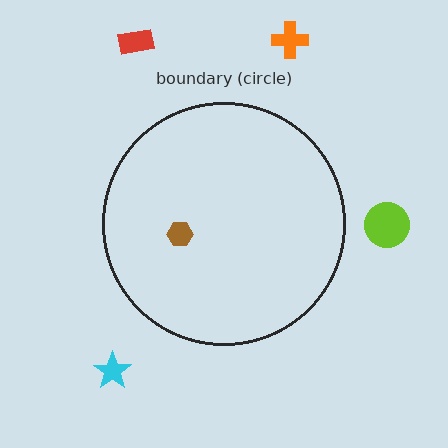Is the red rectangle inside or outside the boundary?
Outside.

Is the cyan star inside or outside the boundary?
Outside.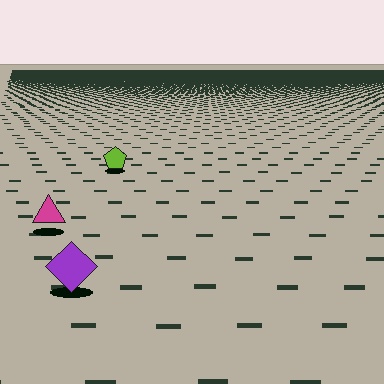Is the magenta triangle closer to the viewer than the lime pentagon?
Yes. The magenta triangle is closer — you can tell from the texture gradient: the ground texture is coarser near it.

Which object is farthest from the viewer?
The lime pentagon is farthest from the viewer. It appears smaller and the ground texture around it is denser.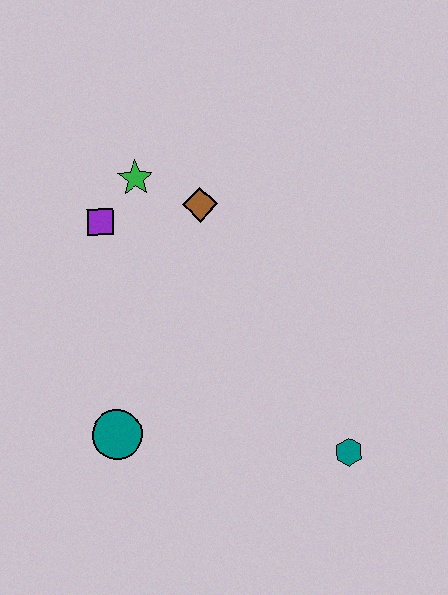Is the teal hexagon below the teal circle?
Yes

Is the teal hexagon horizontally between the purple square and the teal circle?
No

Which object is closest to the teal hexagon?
The teal circle is closest to the teal hexagon.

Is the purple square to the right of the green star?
No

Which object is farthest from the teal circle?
The green star is farthest from the teal circle.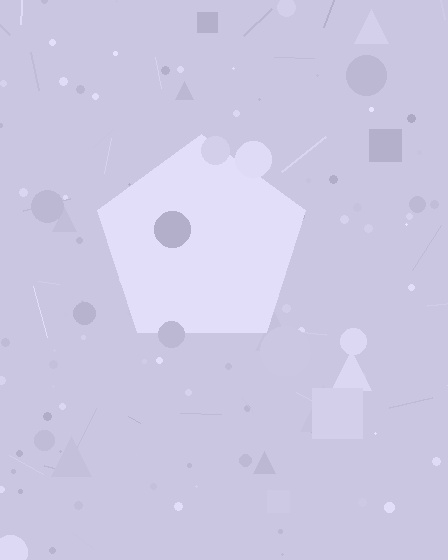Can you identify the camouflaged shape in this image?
The camouflaged shape is a pentagon.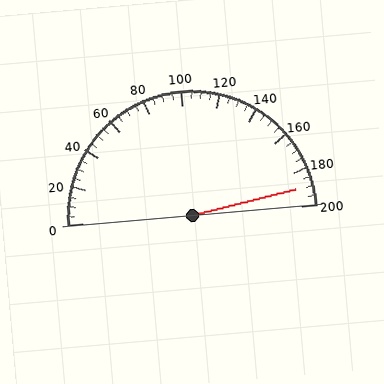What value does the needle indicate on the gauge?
The needle indicates approximately 190.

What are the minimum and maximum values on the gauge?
The gauge ranges from 0 to 200.